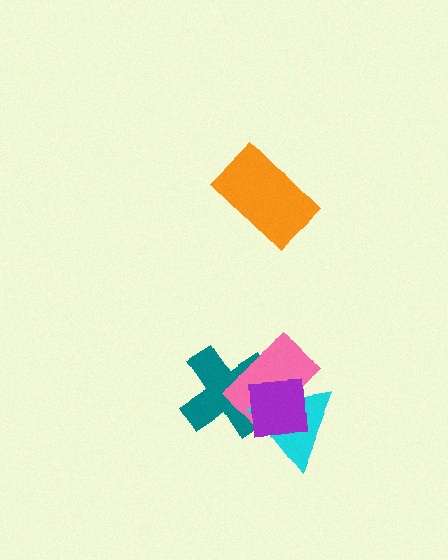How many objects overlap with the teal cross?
3 objects overlap with the teal cross.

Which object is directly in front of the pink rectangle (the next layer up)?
The cyan triangle is directly in front of the pink rectangle.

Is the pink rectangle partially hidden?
Yes, it is partially covered by another shape.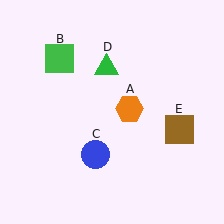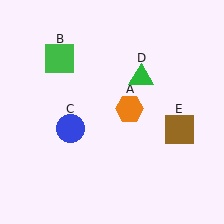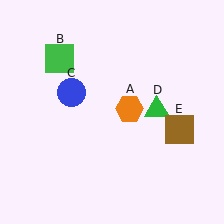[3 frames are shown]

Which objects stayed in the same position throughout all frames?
Orange hexagon (object A) and green square (object B) and brown square (object E) remained stationary.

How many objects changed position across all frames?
2 objects changed position: blue circle (object C), green triangle (object D).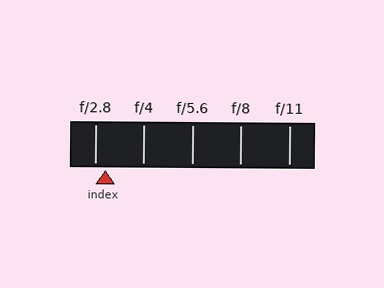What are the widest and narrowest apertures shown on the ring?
The widest aperture shown is f/2.8 and the narrowest is f/11.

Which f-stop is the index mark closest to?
The index mark is closest to f/2.8.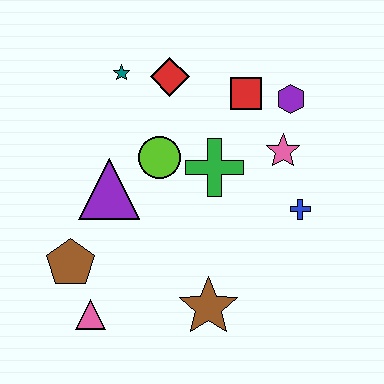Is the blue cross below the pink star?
Yes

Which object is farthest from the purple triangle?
The purple hexagon is farthest from the purple triangle.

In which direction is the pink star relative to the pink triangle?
The pink star is to the right of the pink triangle.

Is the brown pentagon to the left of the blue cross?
Yes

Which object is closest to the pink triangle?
The brown pentagon is closest to the pink triangle.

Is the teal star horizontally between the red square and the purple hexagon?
No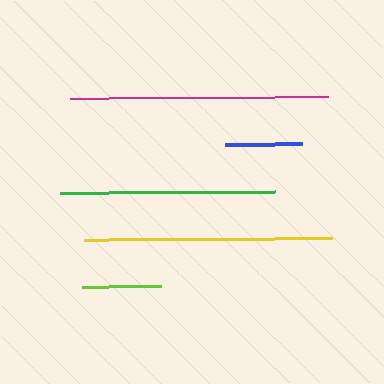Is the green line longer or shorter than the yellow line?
The yellow line is longer than the green line.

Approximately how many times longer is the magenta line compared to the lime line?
The magenta line is approximately 3.3 times the length of the lime line.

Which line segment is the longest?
The magenta line is the longest at approximately 257 pixels.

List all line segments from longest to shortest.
From longest to shortest: magenta, yellow, green, lime, blue.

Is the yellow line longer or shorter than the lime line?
The yellow line is longer than the lime line.